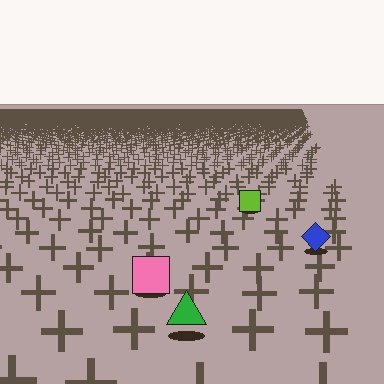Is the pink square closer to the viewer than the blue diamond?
Yes. The pink square is closer — you can tell from the texture gradient: the ground texture is coarser near it.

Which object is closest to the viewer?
The green triangle is closest. The texture marks near it are larger and more spread out.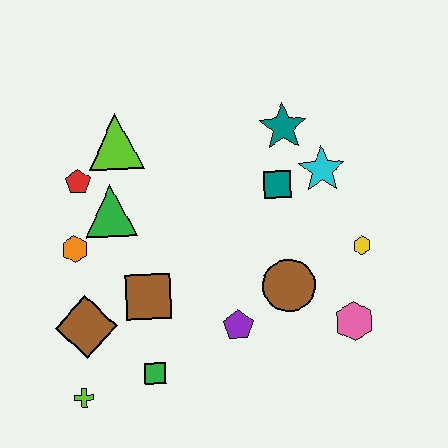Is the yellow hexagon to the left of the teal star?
No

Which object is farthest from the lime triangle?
The pink hexagon is farthest from the lime triangle.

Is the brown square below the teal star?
Yes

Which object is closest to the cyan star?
The teal square is closest to the cyan star.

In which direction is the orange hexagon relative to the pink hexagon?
The orange hexagon is to the left of the pink hexagon.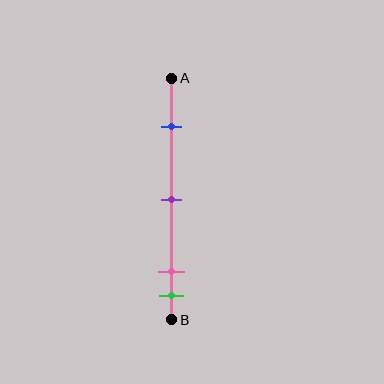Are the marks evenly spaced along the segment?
No, the marks are not evenly spaced.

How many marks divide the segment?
There are 4 marks dividing the segment.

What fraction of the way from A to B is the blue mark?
The blue mark is approximately 20% (0.2) of the way from A to B.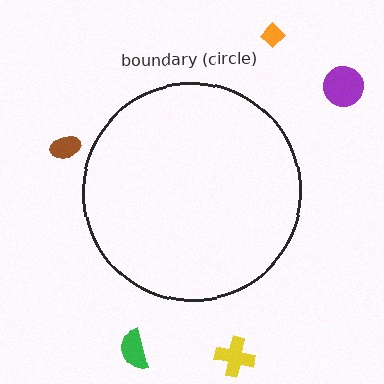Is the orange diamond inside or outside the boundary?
Outside.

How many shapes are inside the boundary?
0 inside, 5 outside.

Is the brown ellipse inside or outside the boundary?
Outside.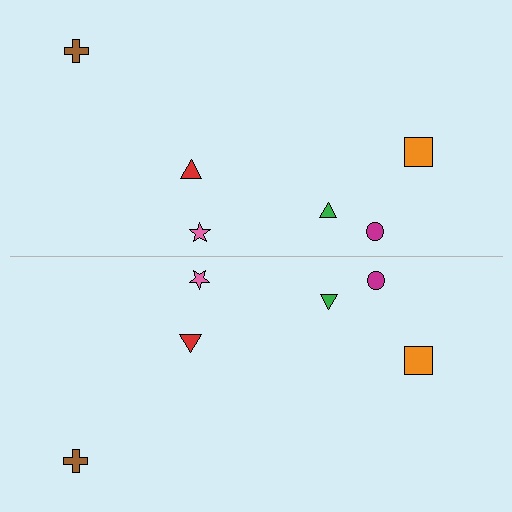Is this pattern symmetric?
Yes, this pattern has bilateral (reflection) symmetry.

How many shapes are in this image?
There are 12 shapes in this image.